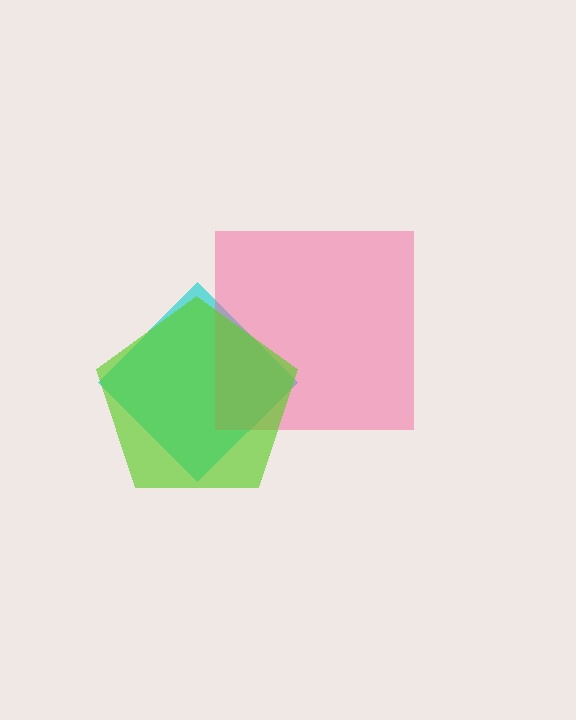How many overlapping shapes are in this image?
There are 3 overlapping shapes in the image.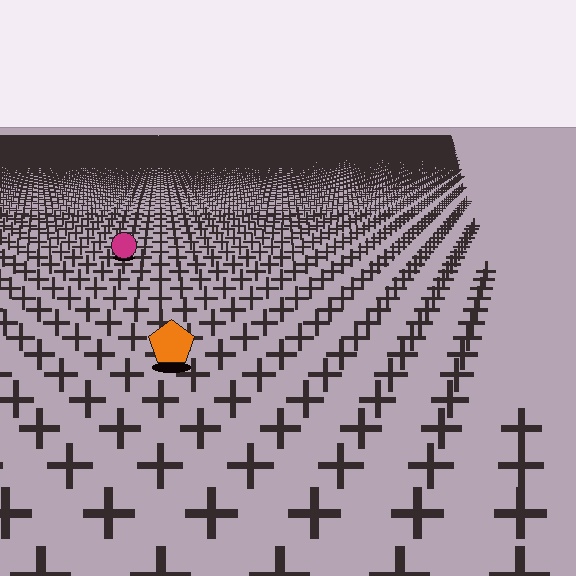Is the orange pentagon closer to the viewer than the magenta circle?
Yes. The orange pentagon is closer — you can tell from the texture gradient: the ground texture is coarser near it.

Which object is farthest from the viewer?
The magenta circle is farthest from the viewer. It appears smaller and the ground texture around it is denser.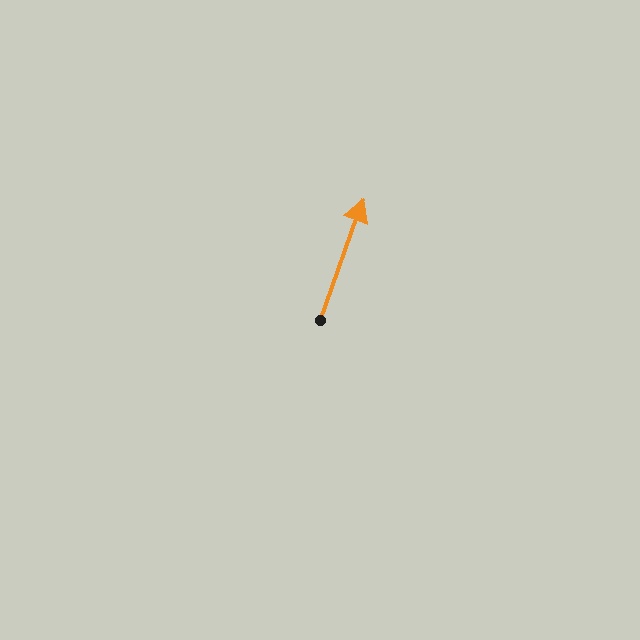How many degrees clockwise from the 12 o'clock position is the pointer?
Approximately 20 degrees.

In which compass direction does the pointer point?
North.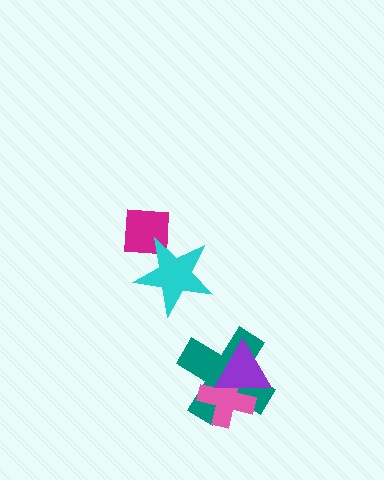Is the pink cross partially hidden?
Yes, it is partially covered by another shape.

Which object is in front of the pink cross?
The purple triangle is in front of the pink cross.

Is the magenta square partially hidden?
Yes, it is partially covered by another shape.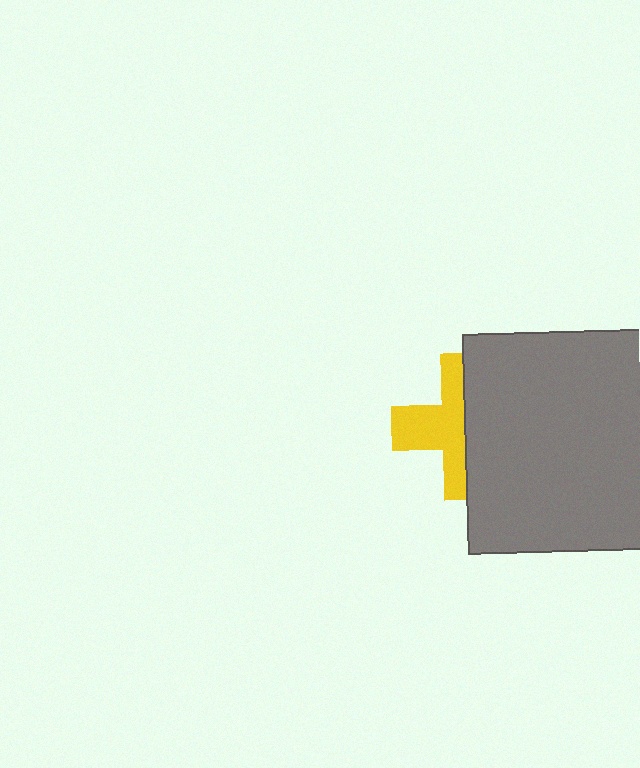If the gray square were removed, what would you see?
You would see the complete yellow cross.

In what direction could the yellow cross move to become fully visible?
The yellow cross could move left. That would shift it out from behind the gray square entirely.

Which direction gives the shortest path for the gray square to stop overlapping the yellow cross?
Moving right gives the shortest separation.